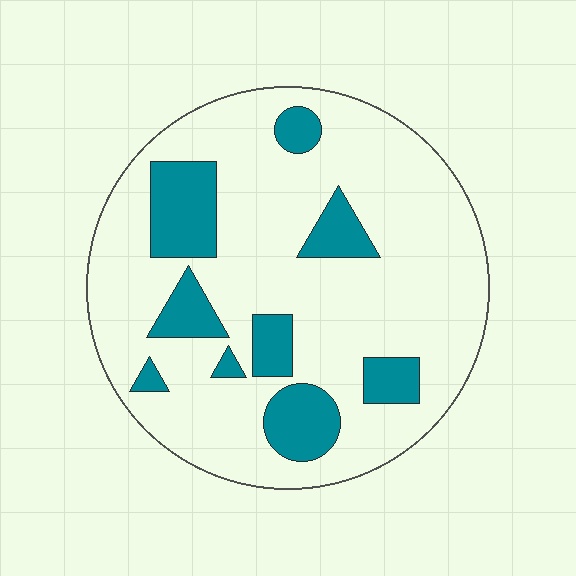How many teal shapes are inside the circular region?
9.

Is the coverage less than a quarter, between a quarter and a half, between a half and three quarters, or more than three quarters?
Less than a quarter.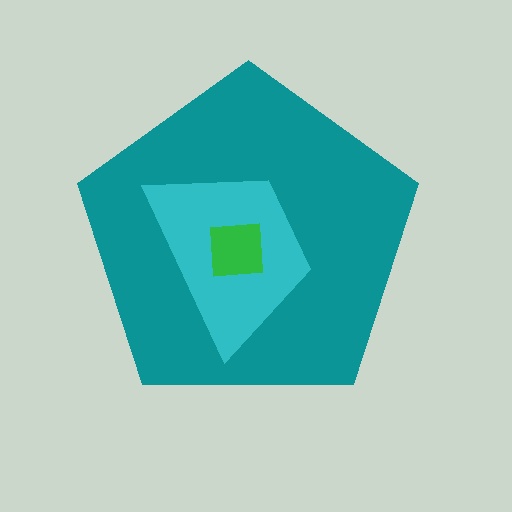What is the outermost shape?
The teal pentagon.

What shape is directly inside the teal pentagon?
The cyan trapezoid.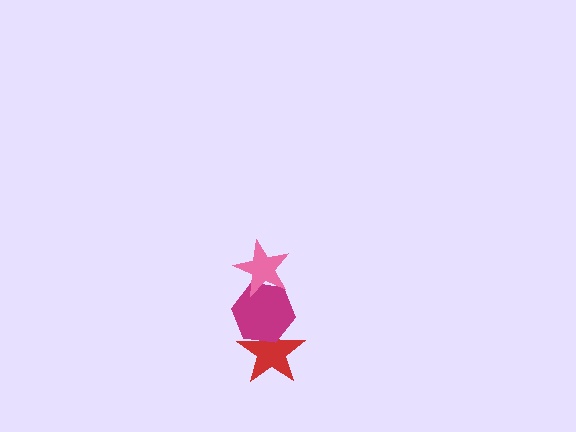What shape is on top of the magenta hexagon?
The pink star is on top of the magenta hexagon.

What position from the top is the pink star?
The pink star is 1st from the top.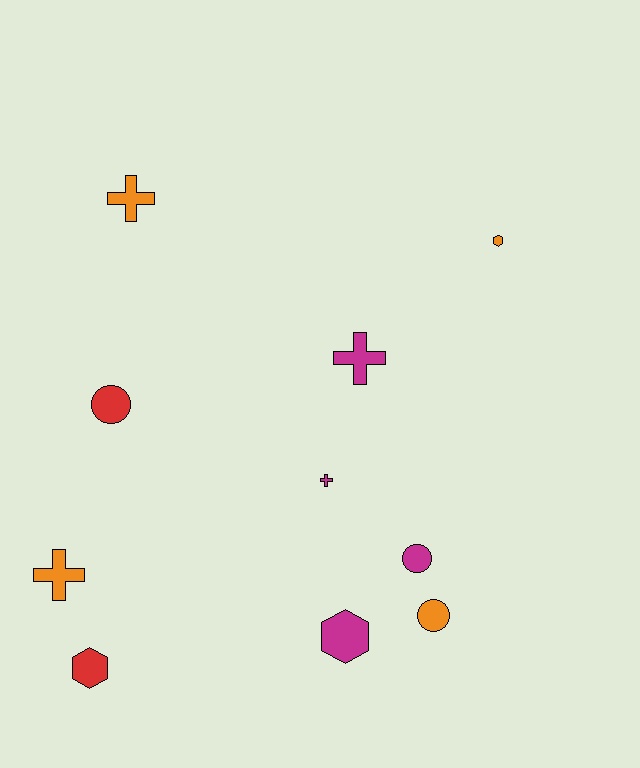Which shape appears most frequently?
Cross, with 4 objects.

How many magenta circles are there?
There is 1 magenta circle.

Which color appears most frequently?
Orange, with 4 objects.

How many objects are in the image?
There are 10 objects.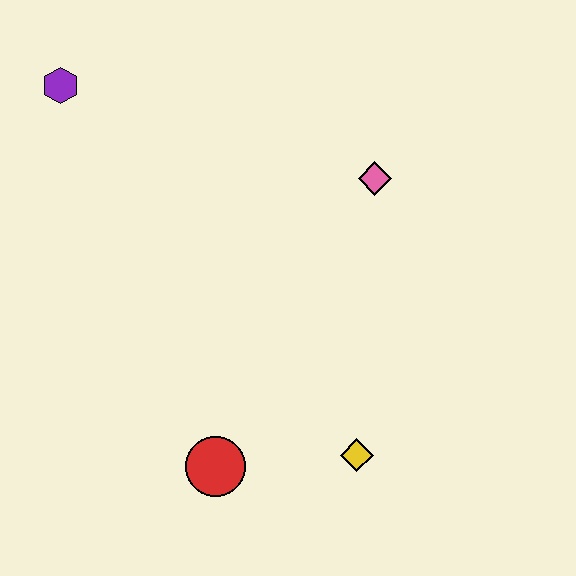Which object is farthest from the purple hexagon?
The yellow diamond is farthest from the purple hexagon.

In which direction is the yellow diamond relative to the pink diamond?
The yellow diamond is below the pink diamond.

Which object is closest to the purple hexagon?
The pink diamond is closest to the purple hexagon.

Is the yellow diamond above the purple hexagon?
No